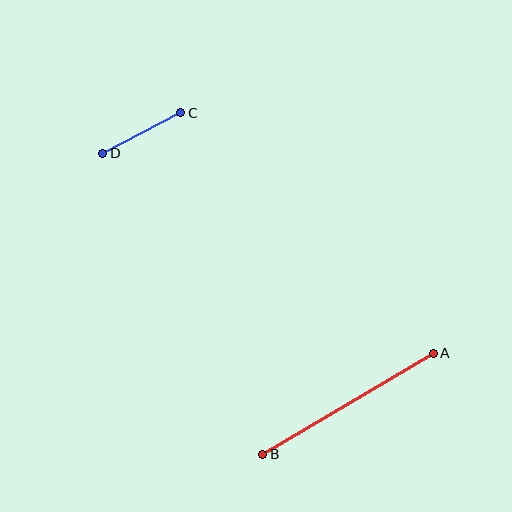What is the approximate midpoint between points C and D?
The midpoint is at approximately (142, 133) pixels.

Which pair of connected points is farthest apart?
Points A and B are farthest apart.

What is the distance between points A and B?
The distance is approximately 198 pixels.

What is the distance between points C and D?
The distance is approximately 88 pixels.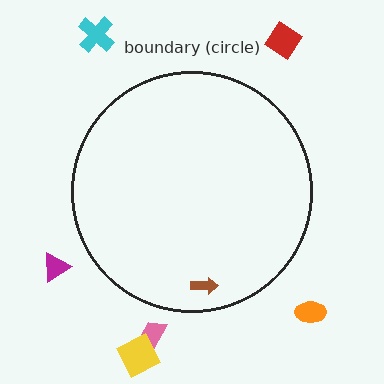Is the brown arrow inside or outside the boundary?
Inside.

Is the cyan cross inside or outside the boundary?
Outside.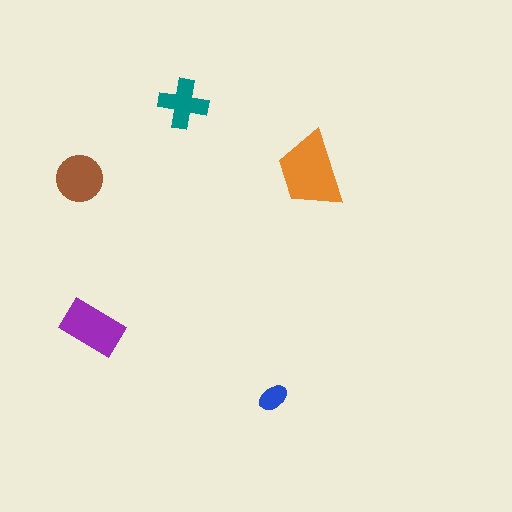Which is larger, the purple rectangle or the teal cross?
The purple rectangle.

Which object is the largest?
The orange trapezoid.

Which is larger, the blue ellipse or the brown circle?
The brown circle.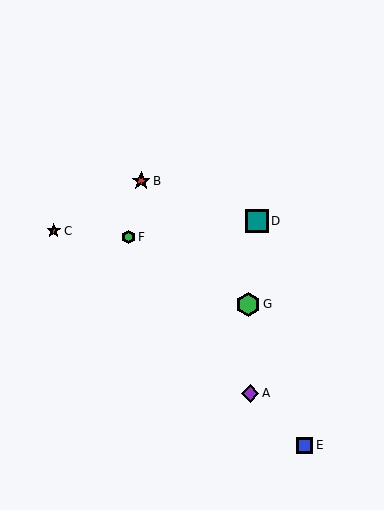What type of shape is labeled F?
Shape F is a green hexagon.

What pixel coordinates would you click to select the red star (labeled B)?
Click at (141, 181) to select the red star B.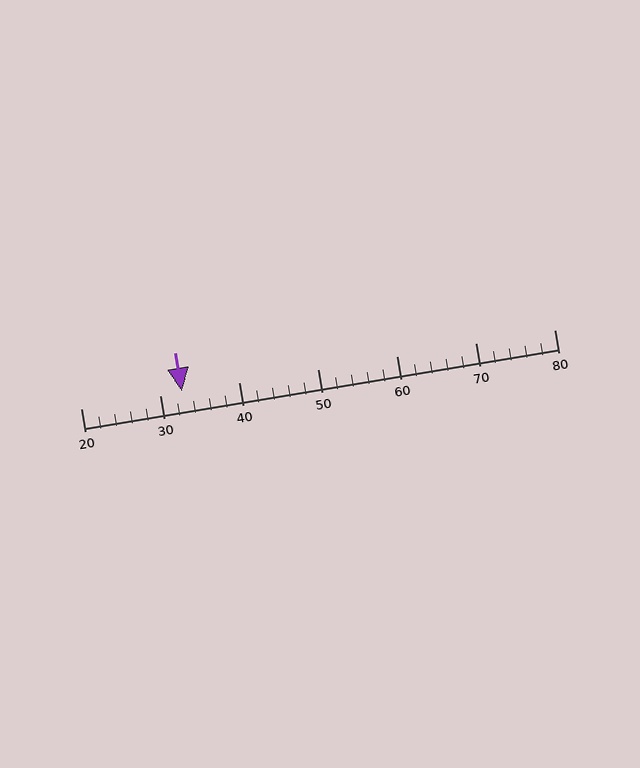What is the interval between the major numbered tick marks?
The major tick marks are spaced 10 units apart.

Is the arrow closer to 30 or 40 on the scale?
The arrow is closer to 30.